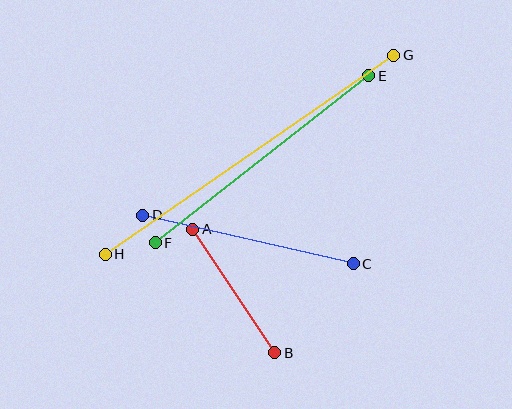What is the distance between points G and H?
The distance is approximately 351 pixels.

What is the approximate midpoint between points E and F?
The midpoint is at approximately (262, 159) pixels.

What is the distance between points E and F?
The distance is approximately 271 pixels.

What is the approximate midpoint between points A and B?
The midpoint is at approximately (234, 291) pixels.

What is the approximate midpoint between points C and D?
The midpoint is at approximately (248, 240) pixels.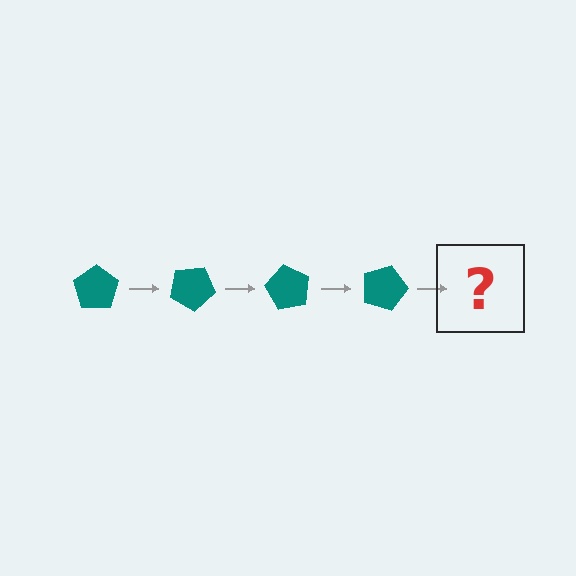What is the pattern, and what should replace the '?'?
The pattern is that the pentagon rotates 30 degrees each step. The '?' should be a teal pentagon rotated 120 degrees.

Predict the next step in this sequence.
The next step is a teal pentagon rotated 120 degrees.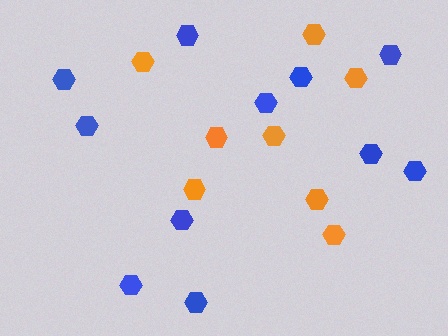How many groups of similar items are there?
There are 2 groups: one group of orange hexagons (8) and one group of blue hexagons (11).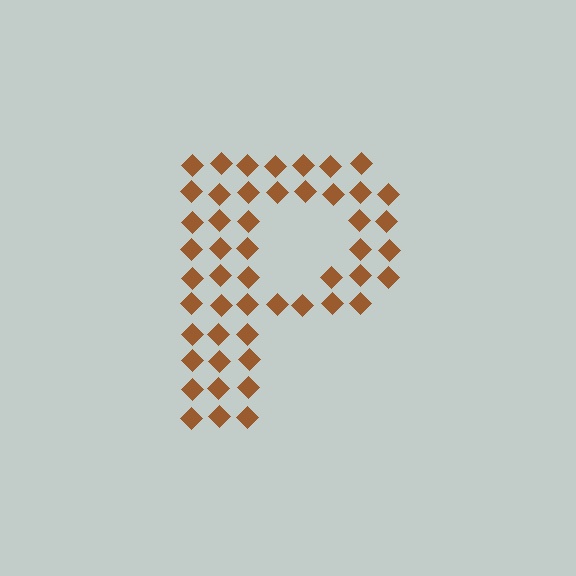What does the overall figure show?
The overall figure shows the letter P.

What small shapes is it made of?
It is made of small diamonds.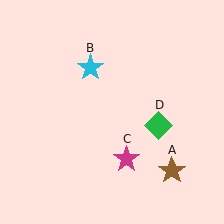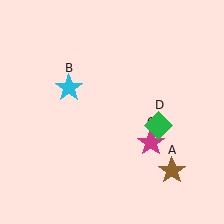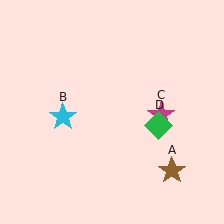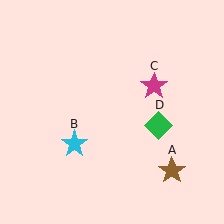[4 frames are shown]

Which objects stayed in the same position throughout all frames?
Brown star (object A) and green diamond (object D) remained stationary.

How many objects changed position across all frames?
2 objects changed position: cyan star (object B), magenta star (object C).